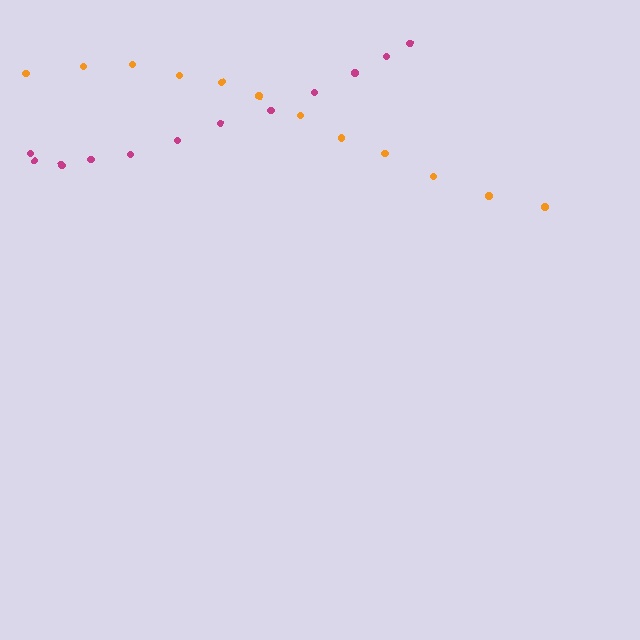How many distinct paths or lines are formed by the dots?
There are 2 distinct paths.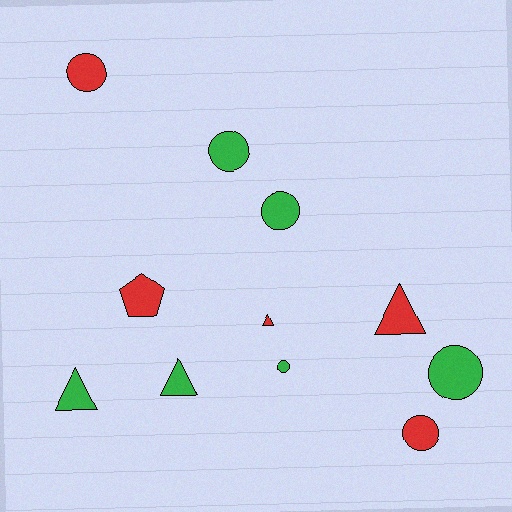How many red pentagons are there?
There is 1 red pentagon.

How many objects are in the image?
There are 11 objects.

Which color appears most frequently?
Green, with 6 objects.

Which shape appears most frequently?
Circle, with 6 objects.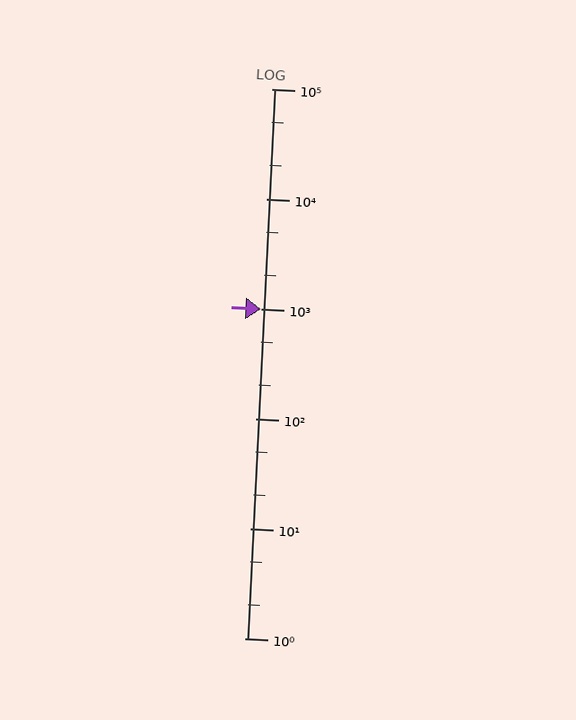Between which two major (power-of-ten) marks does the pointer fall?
The pointer is between 1000 and 10000.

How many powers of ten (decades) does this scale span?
The scale spans 5 decades, from 1 to 100000.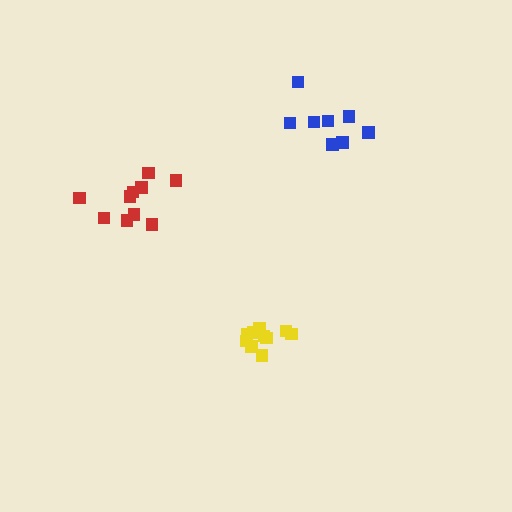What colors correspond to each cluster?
The clusters are colored: yellow, red, blue.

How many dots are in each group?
Group 1: 11 dots, Group 2: 10 dots, Group 3: 8 dots (29 total).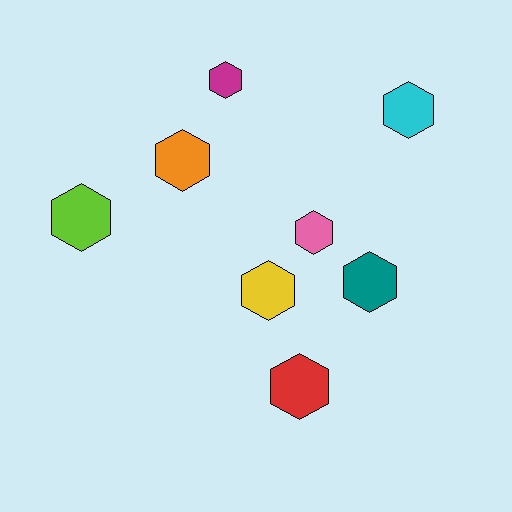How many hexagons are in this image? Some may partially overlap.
There are 8 hexagons.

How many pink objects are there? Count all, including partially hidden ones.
There is 1 pink object.